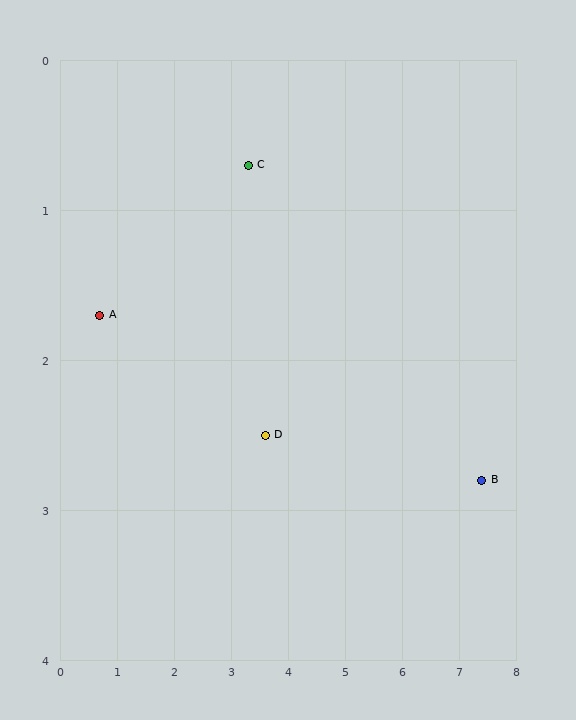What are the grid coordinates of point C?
Point C is at approximately (3.3, 0.7).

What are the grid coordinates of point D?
Point D is at approximately (3.6, 2.5).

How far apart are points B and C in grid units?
Points B and C are about 4.6 grid units apart.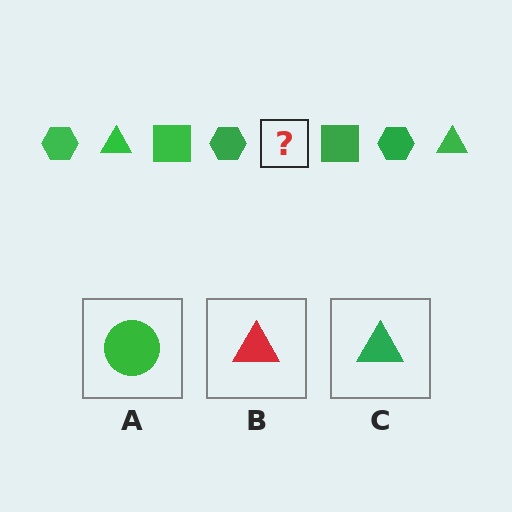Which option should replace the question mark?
Option C.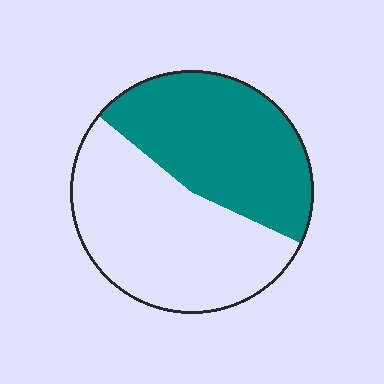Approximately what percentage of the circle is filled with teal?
Approximately 45%.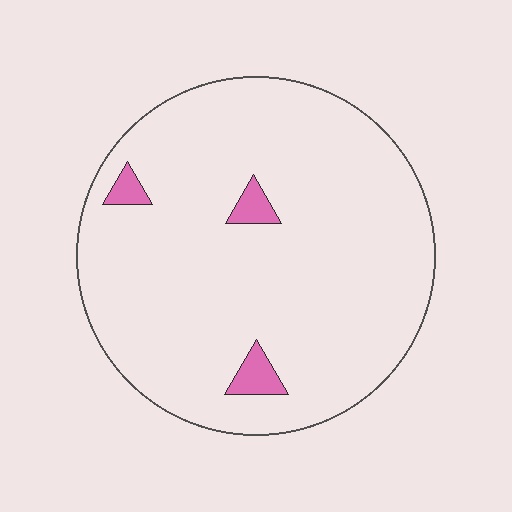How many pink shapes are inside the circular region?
3.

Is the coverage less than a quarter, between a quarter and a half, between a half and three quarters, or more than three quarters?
Less than a quarter.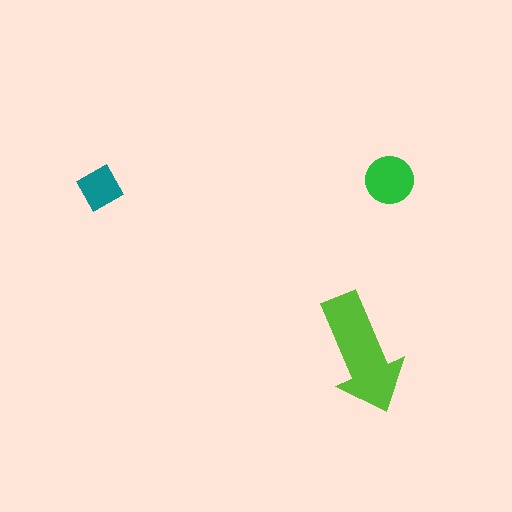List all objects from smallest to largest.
The teal diamond, the green circle, the lime arrow.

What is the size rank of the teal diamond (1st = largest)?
3rd.